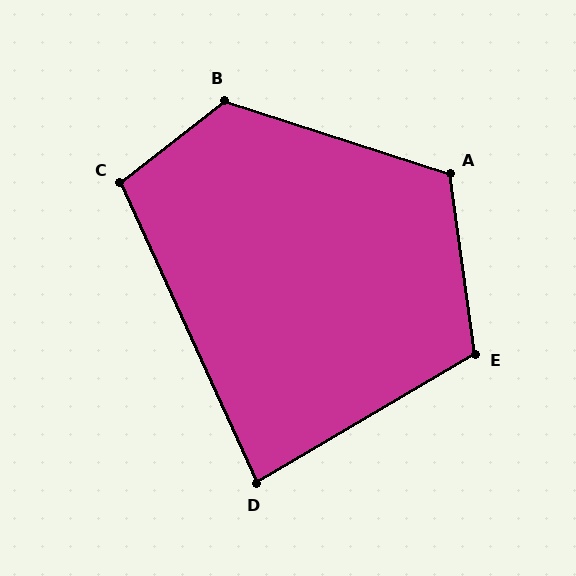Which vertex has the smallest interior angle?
D, at approximately 84 degrees.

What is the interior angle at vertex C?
Approximately 104 degrees (obtuse).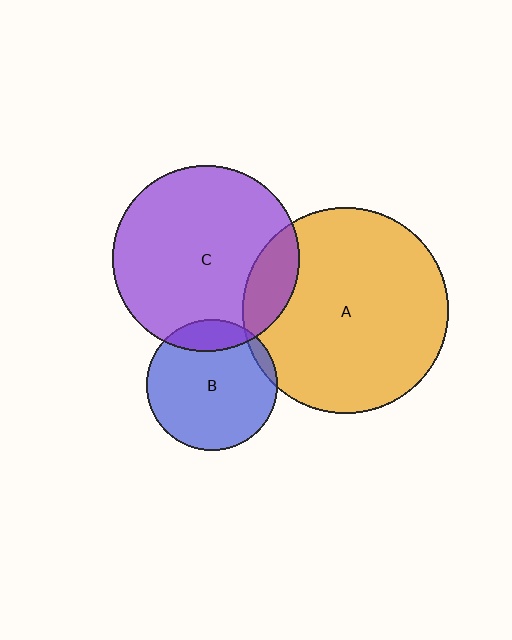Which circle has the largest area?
Circle A (orange).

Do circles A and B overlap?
Yes.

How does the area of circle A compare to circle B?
Approximately 2.5 times.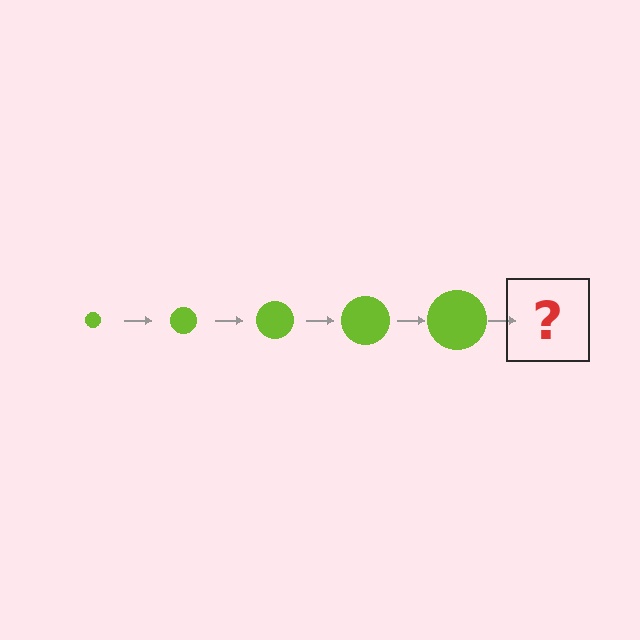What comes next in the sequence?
The next element should be a lime circle, larger than the previous one.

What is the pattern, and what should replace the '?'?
The pattern is that the circle gets progressively larger each step. The '?' should be a lime circle, larger than the previous one.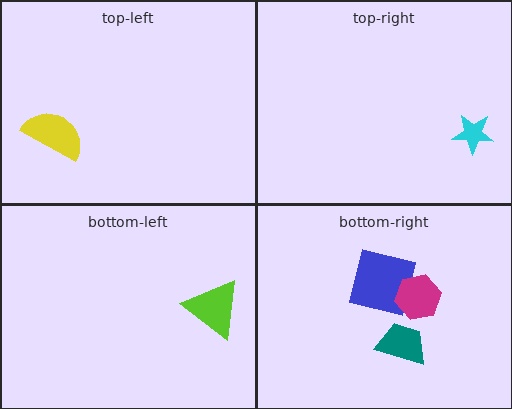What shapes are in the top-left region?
The yellow semicircle.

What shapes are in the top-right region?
The cyan star.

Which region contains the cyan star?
The top-right region.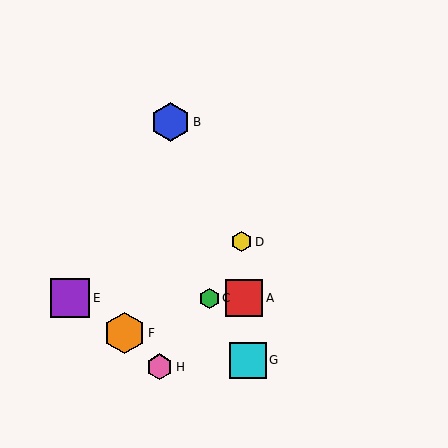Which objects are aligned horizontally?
Objects A, C, E are aligned horizontally.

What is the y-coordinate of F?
Object F is at y≈333.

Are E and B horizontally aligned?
No, E is at y≈298 and B is at y≈122.